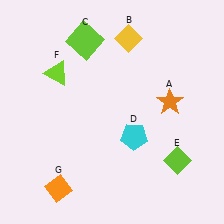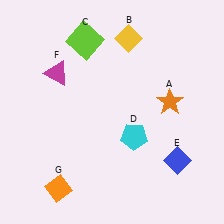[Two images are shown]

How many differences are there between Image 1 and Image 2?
There are 2 differences between the two images.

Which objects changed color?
E changed from lime to blue. F changed from lime to magenta.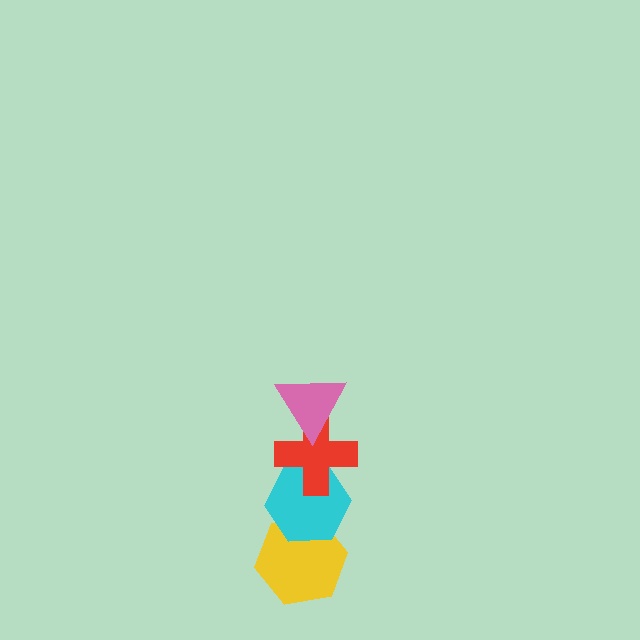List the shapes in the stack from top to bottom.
From top to bottom: the pink triangle, the red cross, the cyan hexagon, the yellow hexagon.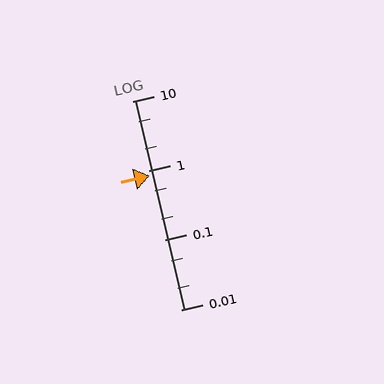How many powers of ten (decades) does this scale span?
The scale spans 3 decades, from 0.01 to 10.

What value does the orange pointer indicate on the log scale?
The pointer indicates approximately 0.86.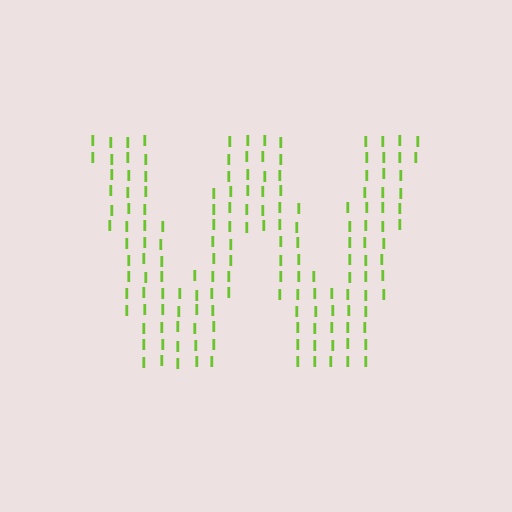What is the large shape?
The large shape is the letter W.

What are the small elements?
The small elements are letter I's.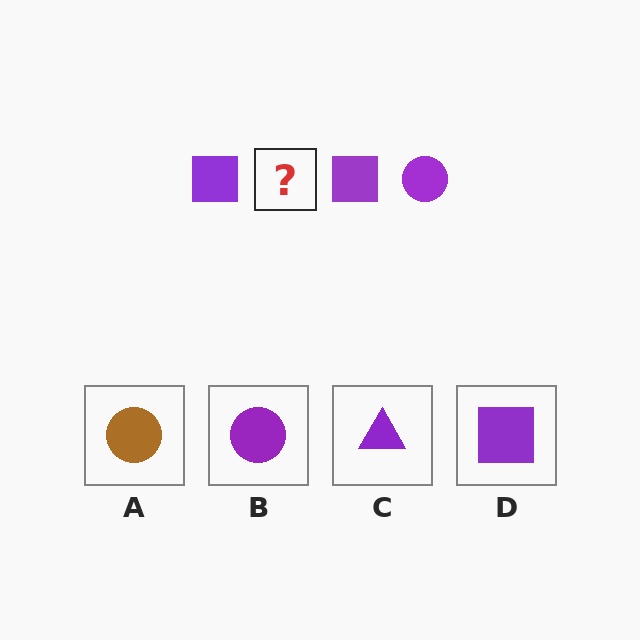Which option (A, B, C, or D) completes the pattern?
B.